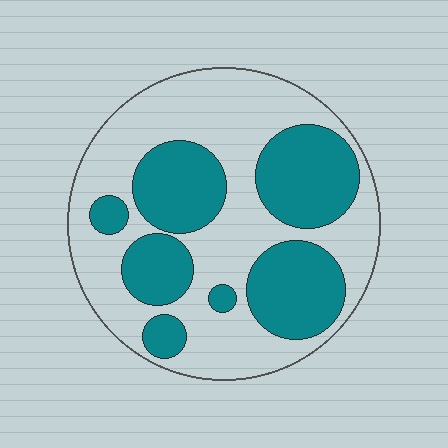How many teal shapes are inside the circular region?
7.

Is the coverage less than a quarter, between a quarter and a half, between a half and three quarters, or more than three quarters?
Between a quarter and a half.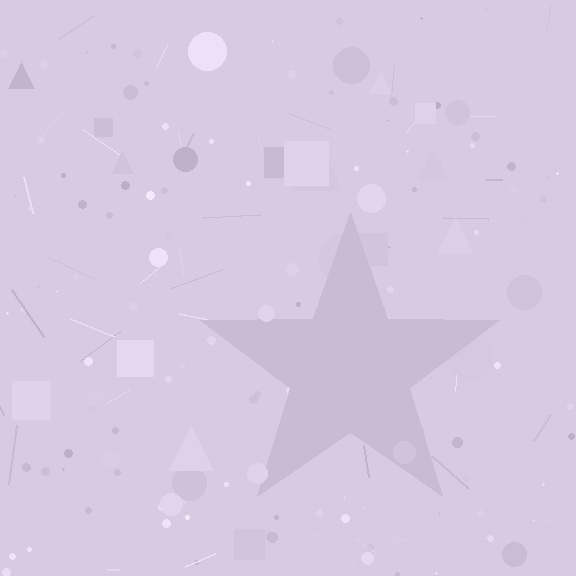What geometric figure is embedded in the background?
A star is embedded in the background.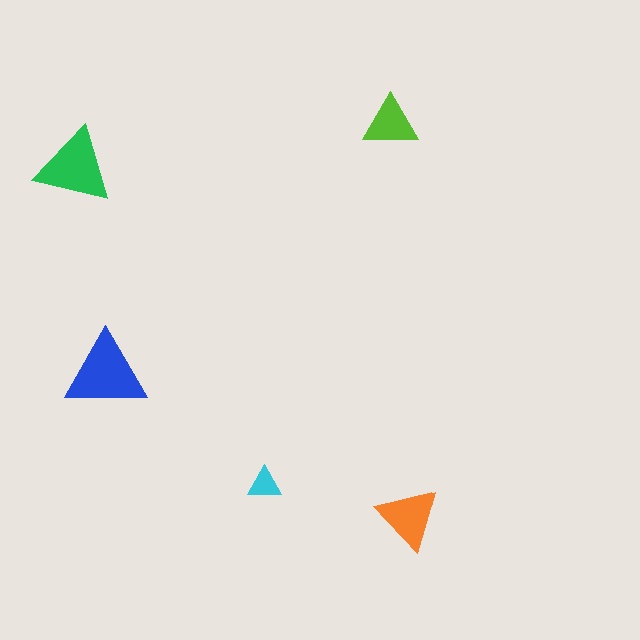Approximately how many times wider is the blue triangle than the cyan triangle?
About 2.5 times wider.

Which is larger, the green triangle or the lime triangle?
The green one.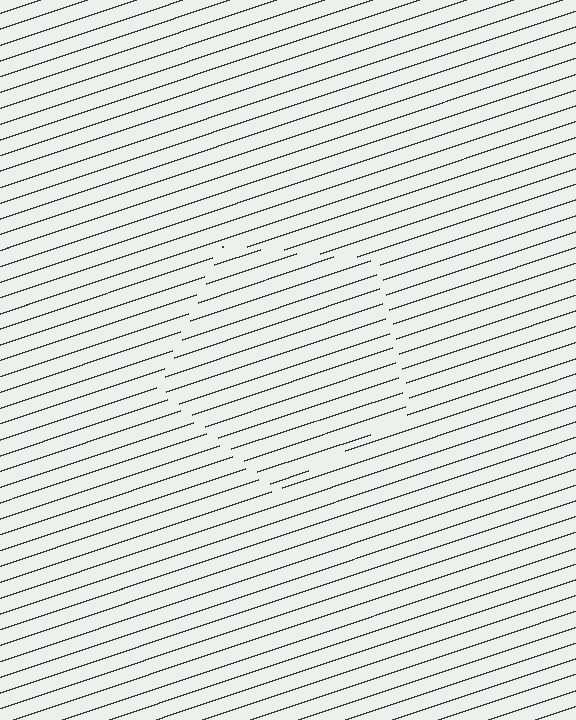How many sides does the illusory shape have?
5 sides — the line-ends trace a pentagon.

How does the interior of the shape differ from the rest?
The interior of the shape contains the same grating, shifted by half a period — the contour is defined by the phase discontinuity where line-ends from the inner and outer gratings abut.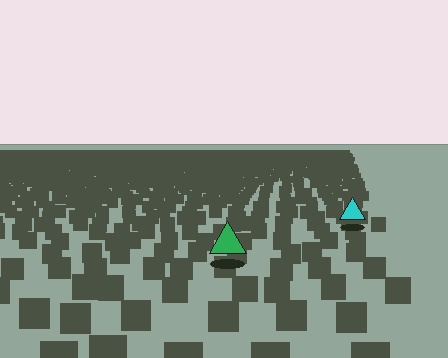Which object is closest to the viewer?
The green triangle is closest. The texture marks near it are larger and more spread out.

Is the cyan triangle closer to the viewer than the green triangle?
No. The green triangle is closer — you can tell from the texture gradient: the ground texture is coarser near it.